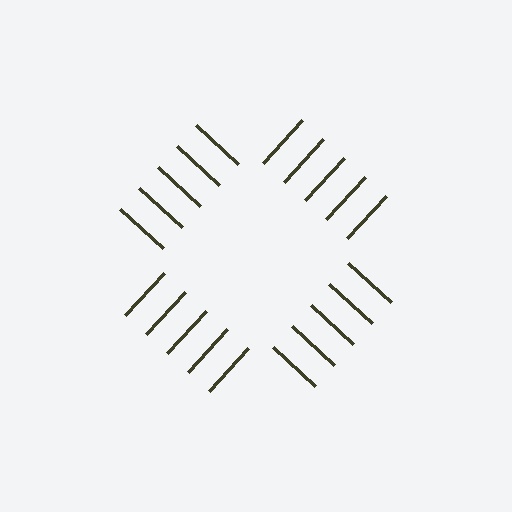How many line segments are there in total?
20 — 5 along each of the 4 edges.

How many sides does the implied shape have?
4 sides — the line-ends trace a square.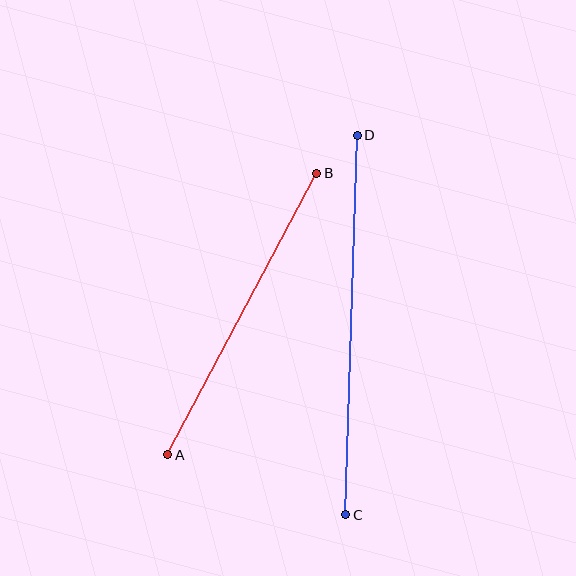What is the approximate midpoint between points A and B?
The midpoint is at approximately (242, 314) pixels.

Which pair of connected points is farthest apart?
Points C and D are farthest apart.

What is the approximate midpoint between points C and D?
The midpoint is at approximately (352, 325) pixels.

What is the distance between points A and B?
The distance is approximately 318 pixels.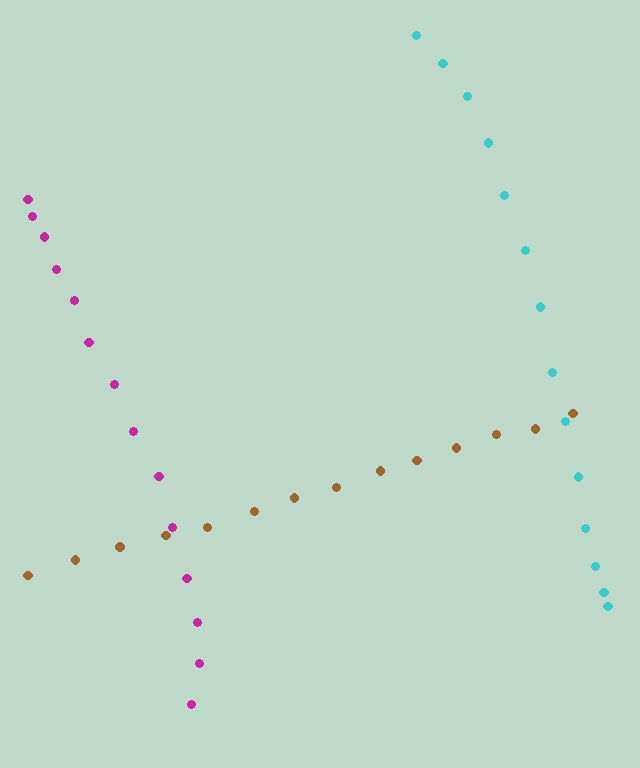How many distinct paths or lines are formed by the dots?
There are 3 distinct paths.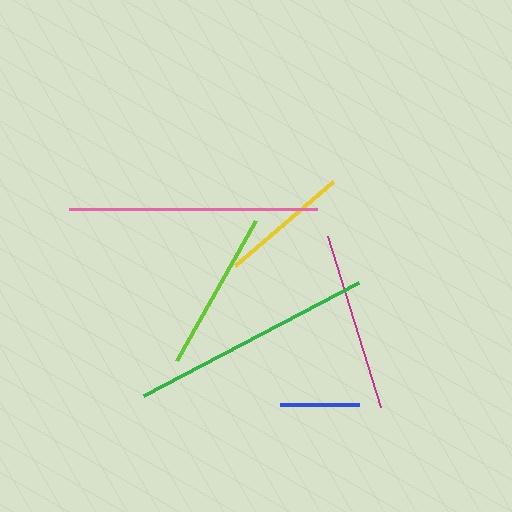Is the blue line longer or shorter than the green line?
The green line is longer than the blue line.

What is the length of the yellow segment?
The yellow segment is approximately 129 pixels long.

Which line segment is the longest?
The pink line is the longest at approximately 248 pixels.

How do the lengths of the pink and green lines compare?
The pink and green lines are approximately the same length.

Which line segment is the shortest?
The blue line is the shortest at approximately 79 pixels.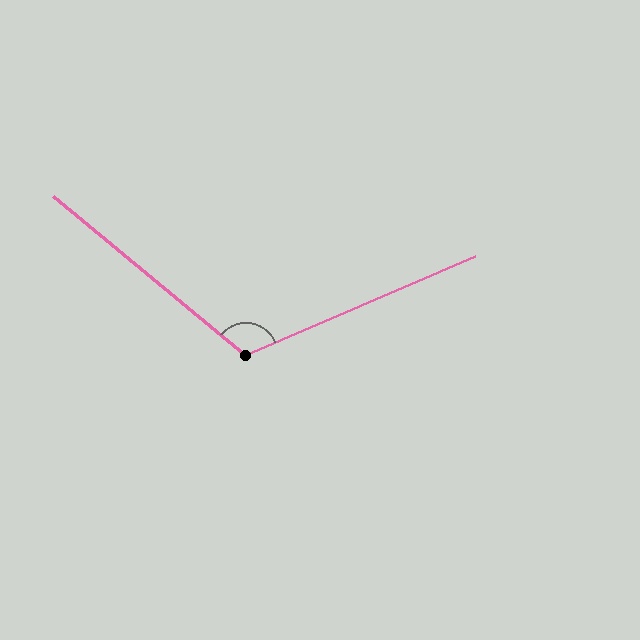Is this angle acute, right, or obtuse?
It is obtuse.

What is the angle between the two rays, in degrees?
Approximately 117 degrees.